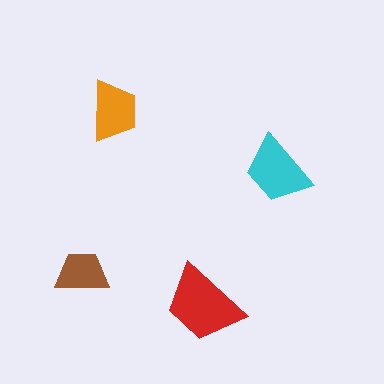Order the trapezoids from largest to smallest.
the red one, the cyan one, the orange one, the brown one.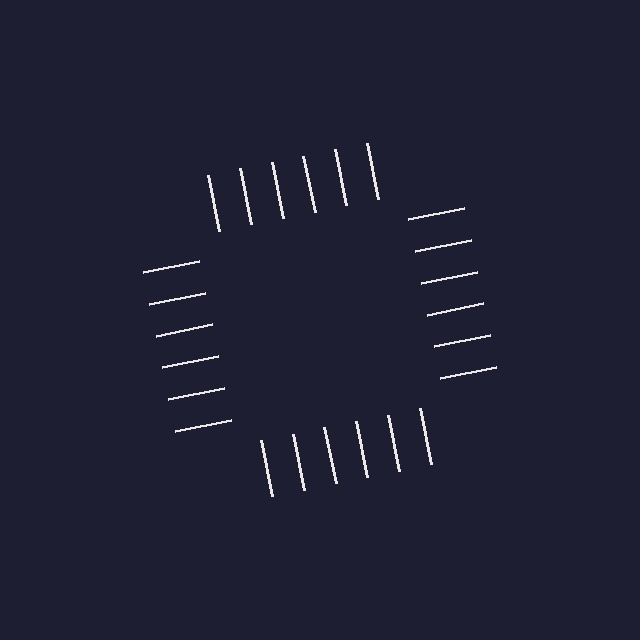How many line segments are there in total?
24 — 6 along each of the 4 edges.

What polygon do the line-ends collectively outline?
An illusory square — the line segments terminate on its edges but no continuous stroke is drawn.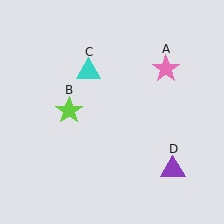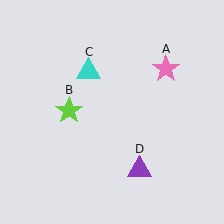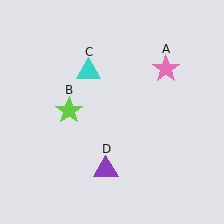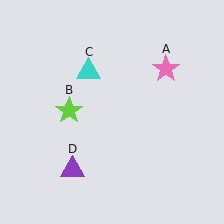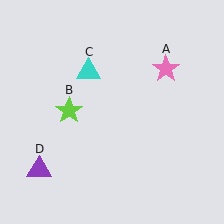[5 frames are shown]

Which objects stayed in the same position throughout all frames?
Pink star (object A) and lime star (object B) and cyan triangle (object C) remained stationary.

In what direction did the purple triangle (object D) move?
The purple triangle (object D) moved left.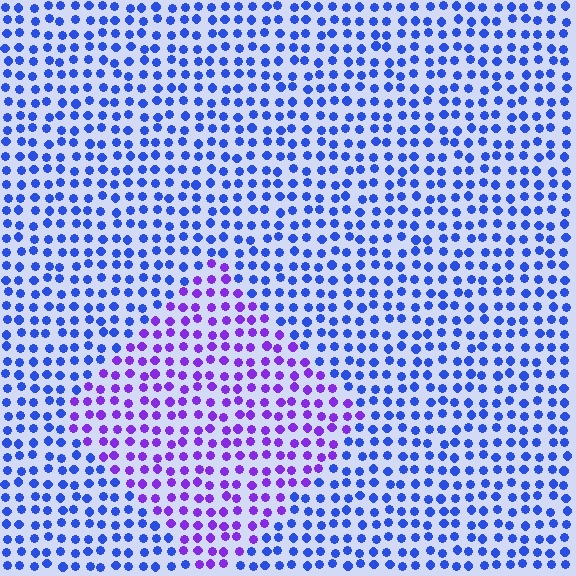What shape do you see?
I see a diamond.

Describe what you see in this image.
The image is filled with small blue elements in a uniform arrangement. A diamond-shaped region is visible where the elements are tinted to a slightly different hue, forming a subtle color boundary.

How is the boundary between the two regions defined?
The boundary is defined purely by a slight shift in hue (about 43 degrees). Spacing, size, and orientation are identical on both sides.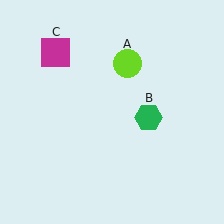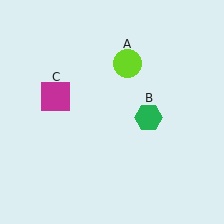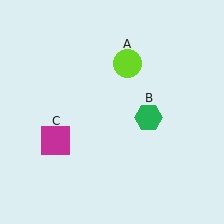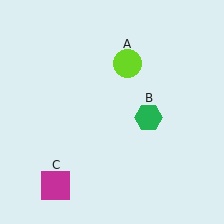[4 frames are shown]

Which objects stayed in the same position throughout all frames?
Lime circle (object A) and green hexagon (object B) remained stationary.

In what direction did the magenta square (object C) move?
The magenta square (object C) moved down.